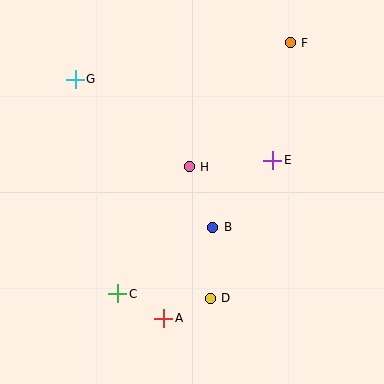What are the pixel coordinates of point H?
Point H is at (189, 167).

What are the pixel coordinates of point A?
Point A is at (164, 318).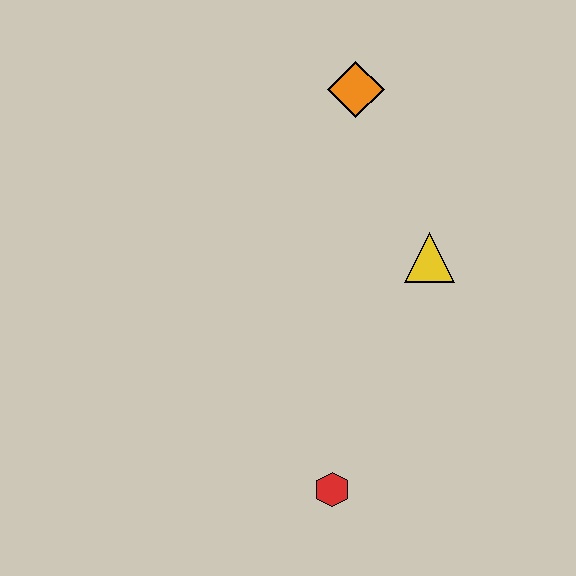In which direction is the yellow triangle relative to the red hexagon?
The yellow triangle is above the red hexagon.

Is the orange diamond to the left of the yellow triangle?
Yes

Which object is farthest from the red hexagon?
The orange diamond is farthest from the red hexagon.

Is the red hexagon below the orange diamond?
Yes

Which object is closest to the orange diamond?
The yellow triangle is closest to the orange diamond.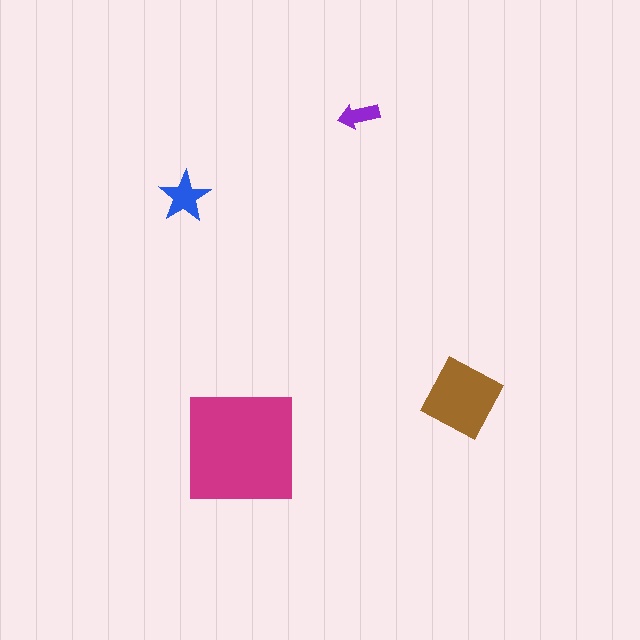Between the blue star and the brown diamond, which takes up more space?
The brown diamond.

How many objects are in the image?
There are 4 objects in the image.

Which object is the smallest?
The purple arrow.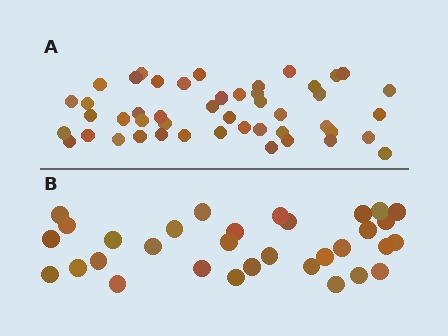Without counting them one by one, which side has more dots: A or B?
Region A (the top region) has more dots.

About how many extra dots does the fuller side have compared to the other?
Region A has approximately 15 more dots than region B.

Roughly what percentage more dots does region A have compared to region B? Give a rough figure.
About 45% more.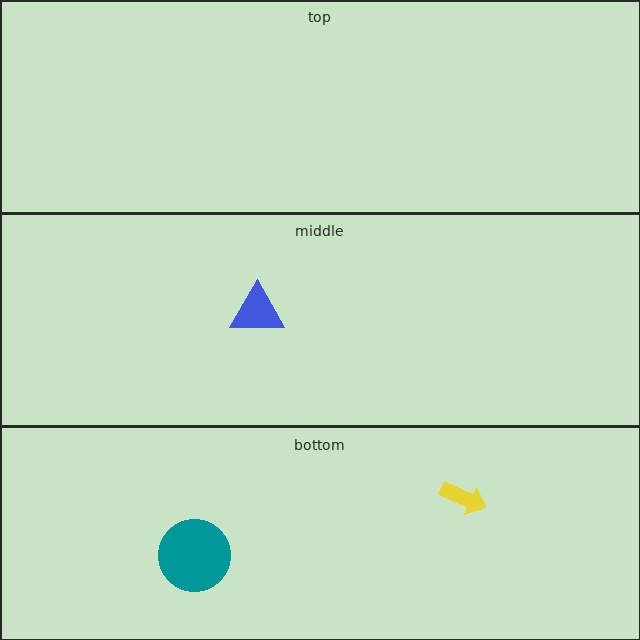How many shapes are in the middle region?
1.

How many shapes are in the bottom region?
2.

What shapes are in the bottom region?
The teal circle, the yellow arrow.